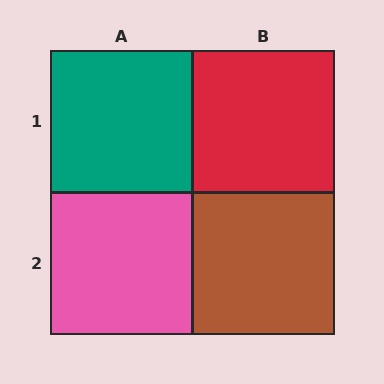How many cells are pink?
1 cell is pink.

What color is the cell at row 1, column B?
Red.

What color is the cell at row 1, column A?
Teal.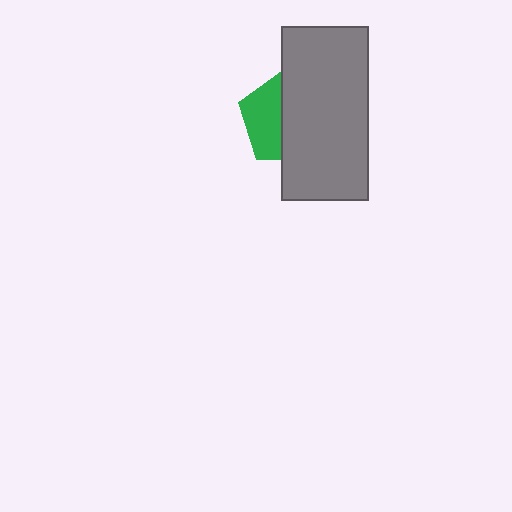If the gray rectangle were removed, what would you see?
You would see the complete green pentagon.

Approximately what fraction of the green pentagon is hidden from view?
Roughly 57% of the green pentagon is hidden behind the gray rectangle.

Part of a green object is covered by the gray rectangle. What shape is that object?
It is a pentagon.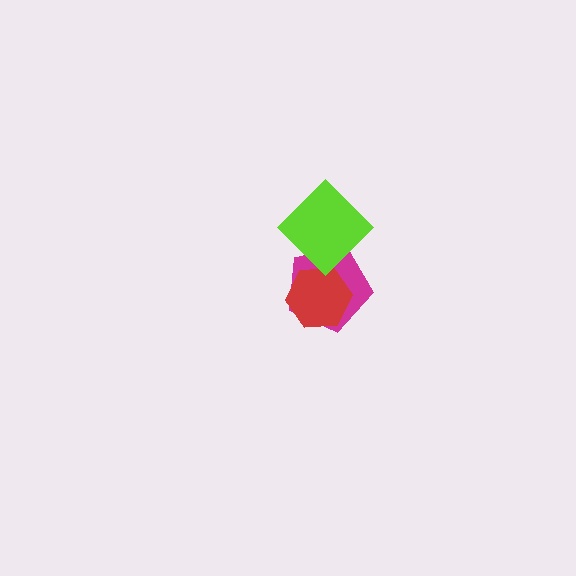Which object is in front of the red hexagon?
The lime diamond is in front of the red hexagon.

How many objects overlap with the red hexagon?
2 objects overlap with the red hexagon.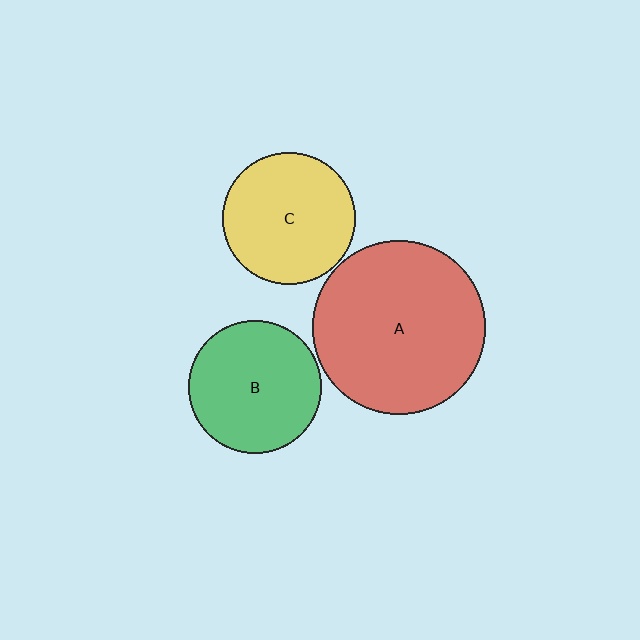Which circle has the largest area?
Circle A (red).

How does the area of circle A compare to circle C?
Approximately 1.7 times.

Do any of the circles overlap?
No, none of the circles overlap.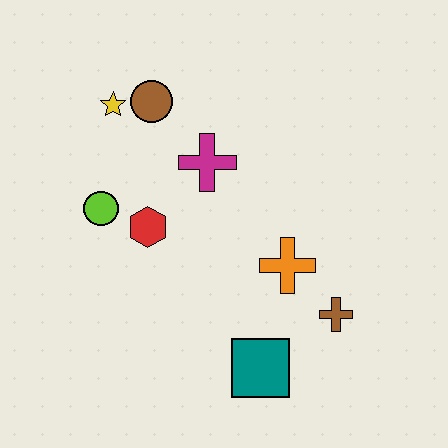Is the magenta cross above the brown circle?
No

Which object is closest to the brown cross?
The orange cross is closest to the brown cross.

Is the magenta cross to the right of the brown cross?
No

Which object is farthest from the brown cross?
The yellow star is farthest from the brown cross.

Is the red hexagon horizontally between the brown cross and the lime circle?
Yes